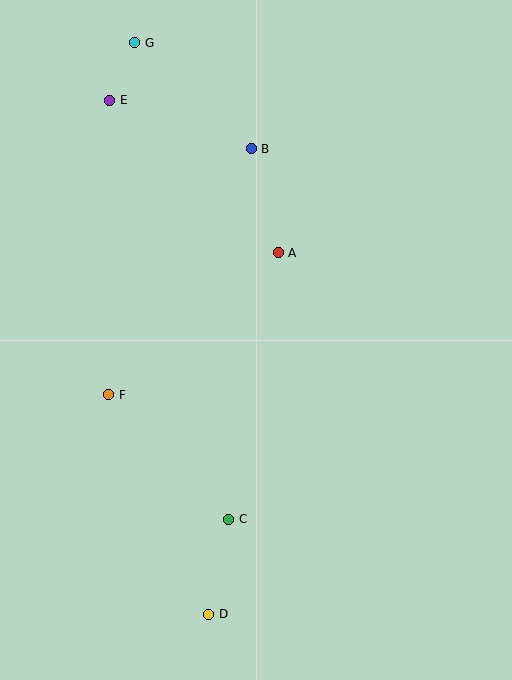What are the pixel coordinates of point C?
Point C is at (229, 519).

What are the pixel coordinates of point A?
Point A is at (278, 253).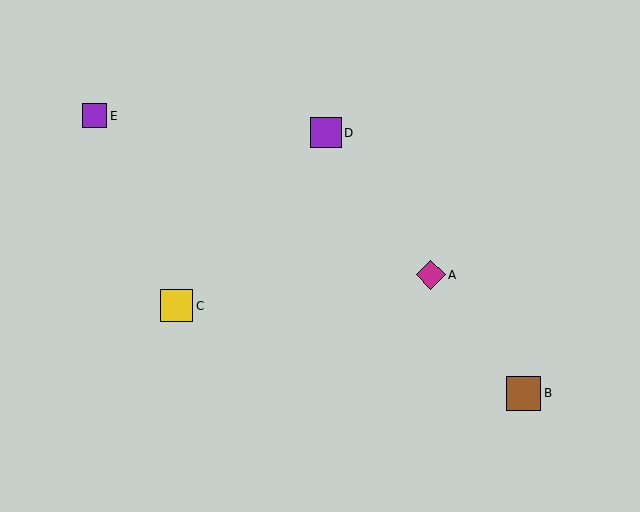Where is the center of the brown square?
The center of the brown square is at (524, 393).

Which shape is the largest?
The brown square (labeled B) is the largest.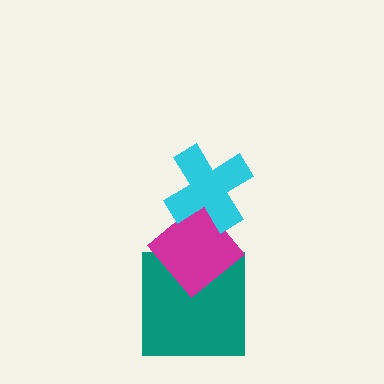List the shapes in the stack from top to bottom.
From top to bottom: the cyan cross, the magenta diamond, the teal square.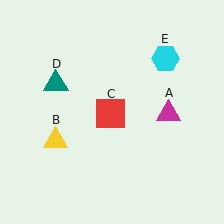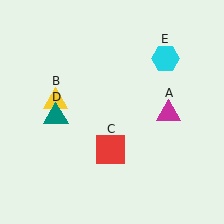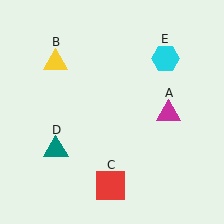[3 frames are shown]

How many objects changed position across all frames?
3 objects changed position: yellow triangle (object B), red square (object C), teal triangle (object D).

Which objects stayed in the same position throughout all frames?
Magenta triangle (object A) and cyan hexagon (object E) remained stationary.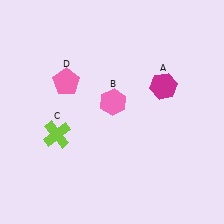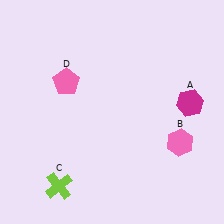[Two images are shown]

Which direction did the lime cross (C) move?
The lime cross (C) moved down.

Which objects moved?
The objects that moved are: the magenta hexagon (A), the pink hexagon (B), the lime cross (C).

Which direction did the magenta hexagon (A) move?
The magenta hexagon (A) moved right.